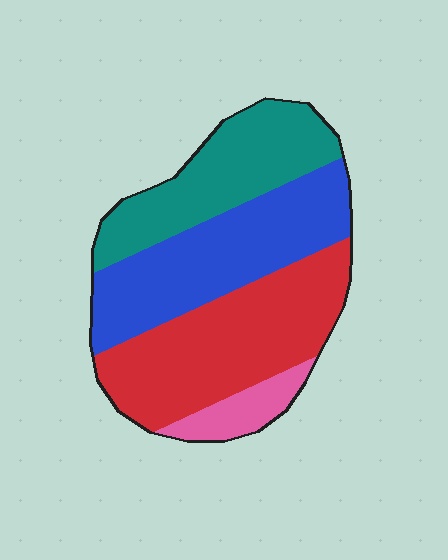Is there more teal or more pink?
Teal.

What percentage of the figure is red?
Red covers around 35% of the figure.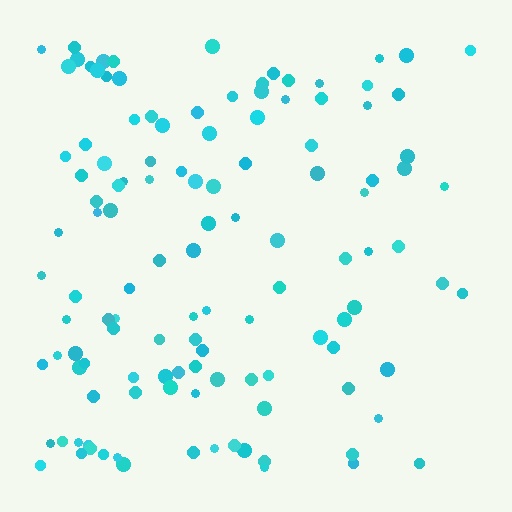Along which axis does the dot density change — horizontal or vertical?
Horizontal.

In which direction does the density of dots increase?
From right to left, with the left side densest.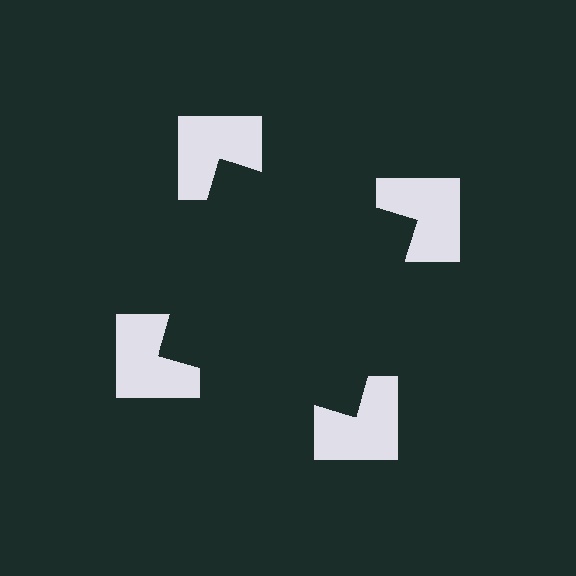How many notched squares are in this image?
There are 4 — one at each vertex of the illusory square.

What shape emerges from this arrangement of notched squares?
An illusory square — its edges are inferred from the aligned wedge cuts in the notched squares, not physically drawn.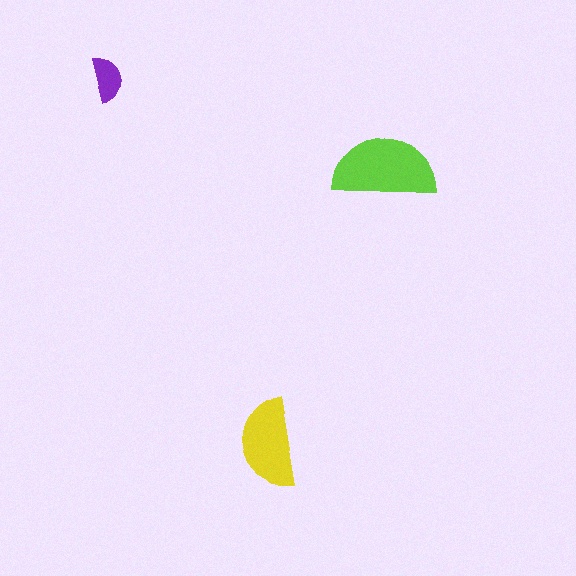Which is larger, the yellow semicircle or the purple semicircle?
The yellow one.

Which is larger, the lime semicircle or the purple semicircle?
The lime one.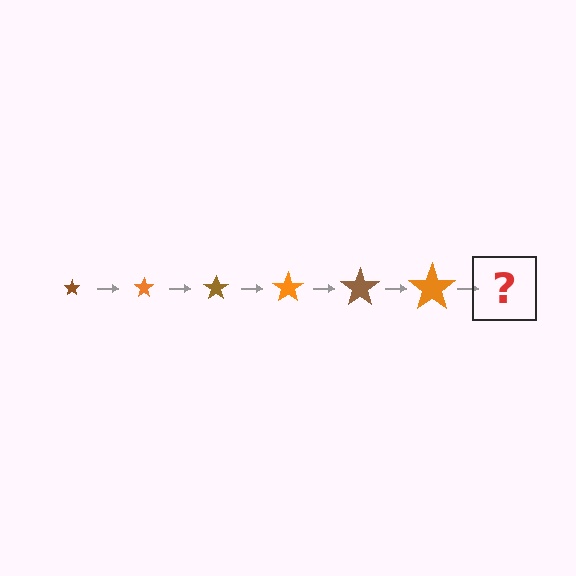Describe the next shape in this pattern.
It should be a brown star, larger than the previous one.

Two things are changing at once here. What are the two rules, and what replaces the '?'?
The two rules are that the star grows larger each step and the color cycles through brown and orange. The '?' should be a brown star, larger than the previous one.